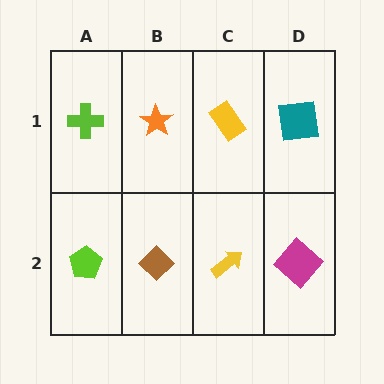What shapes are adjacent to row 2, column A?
A lime cross (row 1, column A), a brown diamond (row 2, column B).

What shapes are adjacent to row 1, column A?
A lime pentagon (row 2, column A), an orange star (row 1, column B).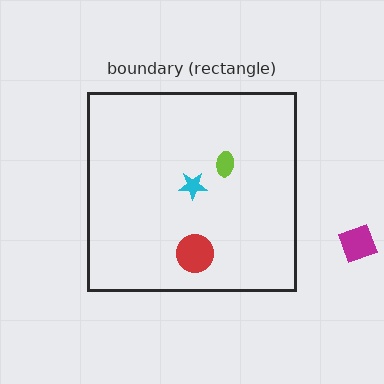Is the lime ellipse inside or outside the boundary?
Inside.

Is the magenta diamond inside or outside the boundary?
Outside.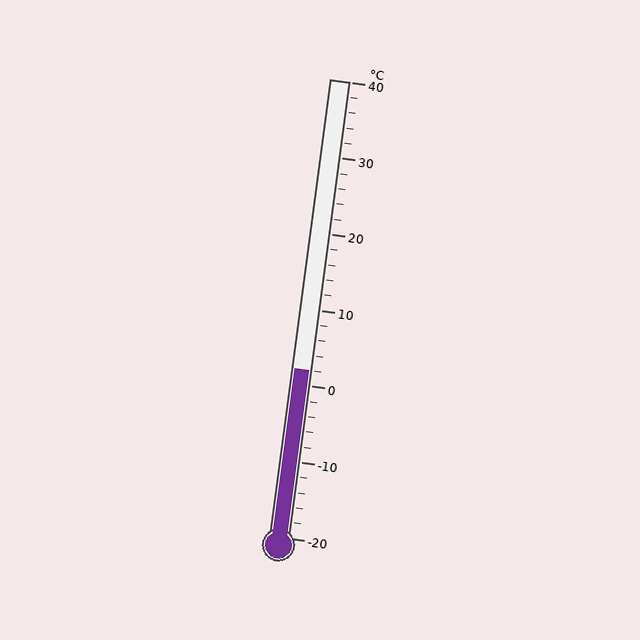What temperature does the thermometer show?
The thermometer shows approximately 2°C.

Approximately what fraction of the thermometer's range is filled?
The thermometer is filled to approximately 35% of its range.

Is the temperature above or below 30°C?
The temperature is below 30°C.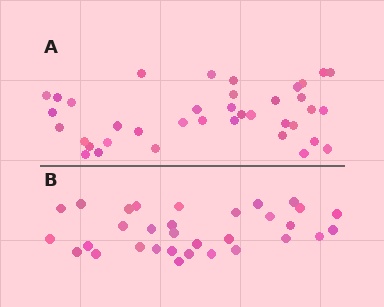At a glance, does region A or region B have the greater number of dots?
Region A (the top region) has more dots.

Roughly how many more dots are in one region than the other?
Region A has about 6 more dots than region B.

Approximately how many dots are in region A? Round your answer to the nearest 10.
About 40 dots. (The exact count is 38, which rounds to 40.)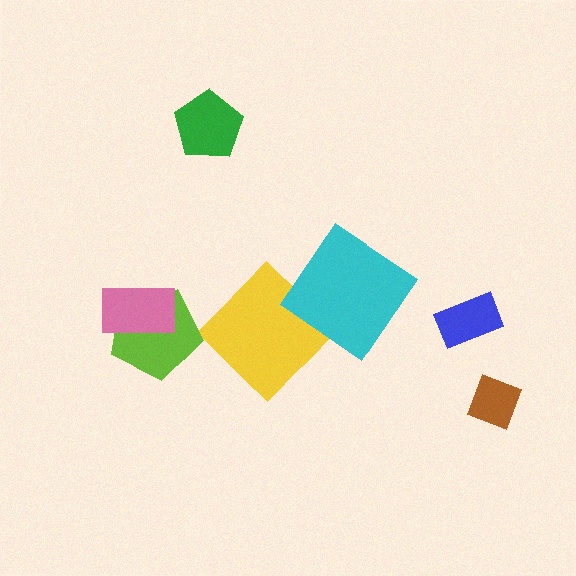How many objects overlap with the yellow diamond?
0 objects overlap with the yellow diamond.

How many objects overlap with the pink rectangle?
1 object overlaps with the pink rectangle.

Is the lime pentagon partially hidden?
Yes, it is partially covered by another shape.